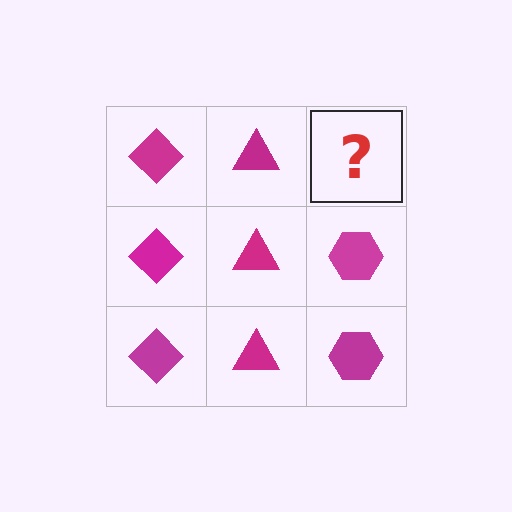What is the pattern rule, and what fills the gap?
The rule is that each column has a consistent shape. The gap should be filled with a magenta hexagon.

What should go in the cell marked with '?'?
The missing cell should contain a magenta hexagon.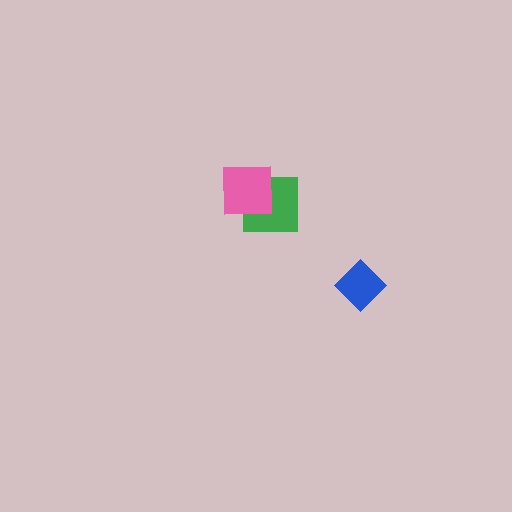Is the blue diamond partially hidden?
No, no other shape covers it.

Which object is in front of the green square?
The pink square is in front of the green square.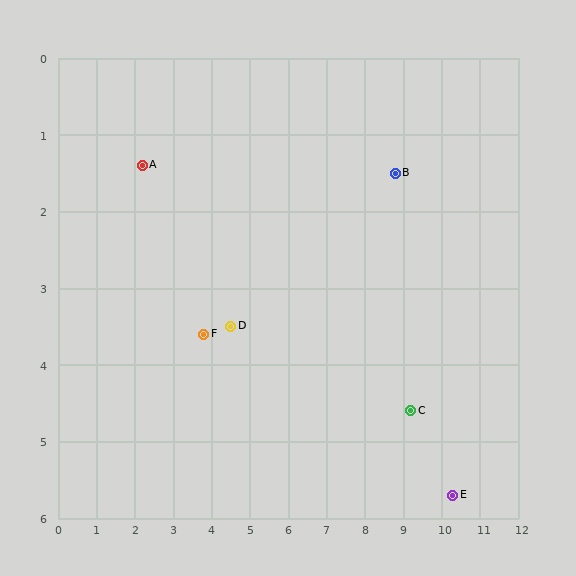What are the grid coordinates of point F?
Point F is at approximately (3.8, 3.6).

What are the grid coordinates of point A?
Point A is at approximately (2.2, 1.4).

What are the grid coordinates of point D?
Point D is at approximately (4.5, 3.5).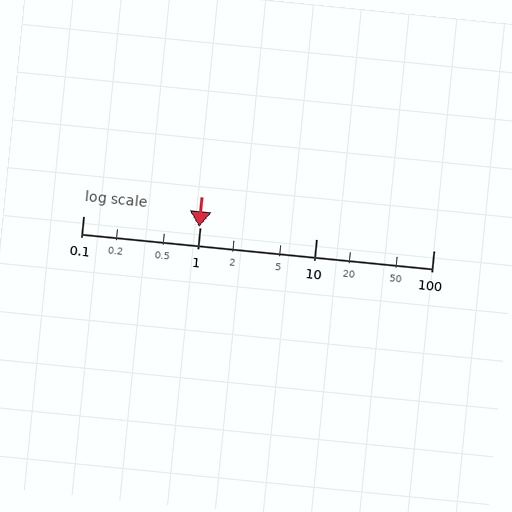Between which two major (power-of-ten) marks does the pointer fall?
The pointer is between 0.1 and 1.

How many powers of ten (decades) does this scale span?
The scale spans 3 decades, from 0.1 to 100.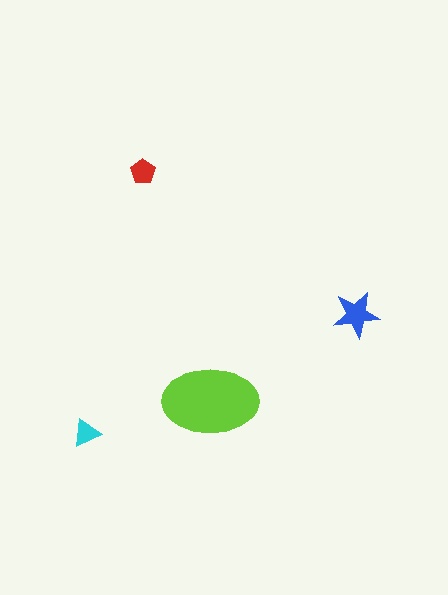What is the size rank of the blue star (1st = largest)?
2nd.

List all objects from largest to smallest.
The lime ellipse, the blue star, the red pentagon, the cyan triangle.